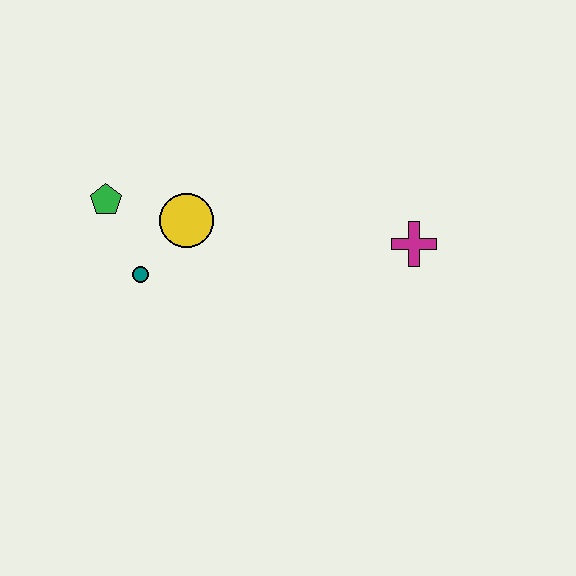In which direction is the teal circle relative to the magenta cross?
The teal circle is to the left of the magenta cross.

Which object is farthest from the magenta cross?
The green pentagon is farthest from the magenta cross.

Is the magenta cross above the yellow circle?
No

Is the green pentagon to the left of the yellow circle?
Yes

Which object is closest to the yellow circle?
The teal circle is closest to the yellow circle.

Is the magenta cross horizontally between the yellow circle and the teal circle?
No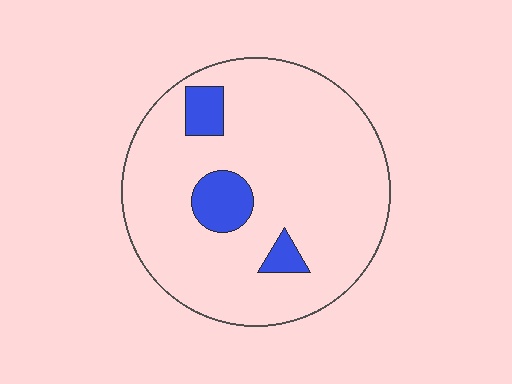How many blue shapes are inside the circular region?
3.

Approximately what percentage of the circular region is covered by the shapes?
Approximately 10%.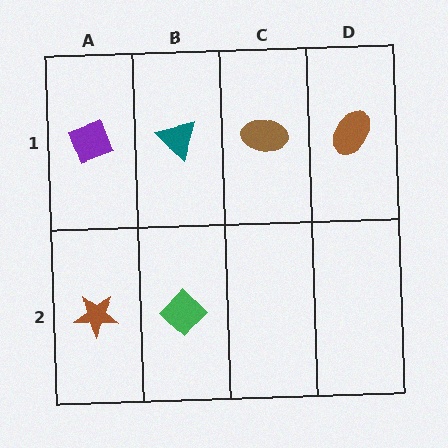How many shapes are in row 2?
2 shapes.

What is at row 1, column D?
A brown ellipse.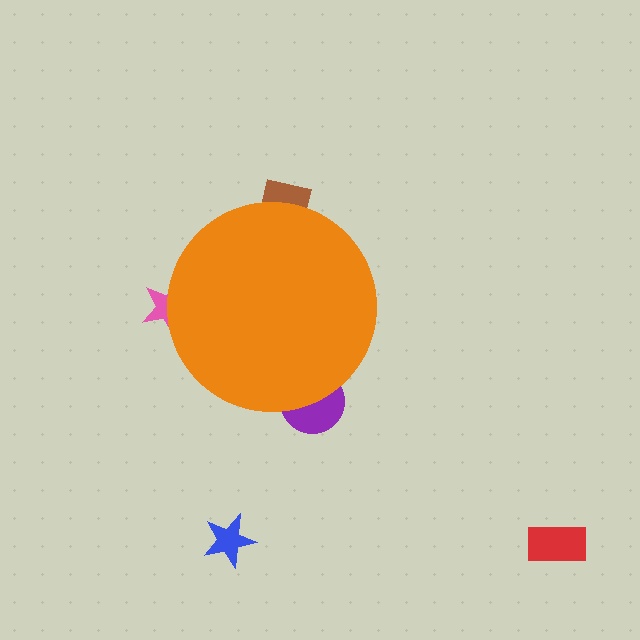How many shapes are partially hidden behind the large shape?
3 shapes are partially hidden.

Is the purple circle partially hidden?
Yes, the purple circle is partially hidden behind the orange circle.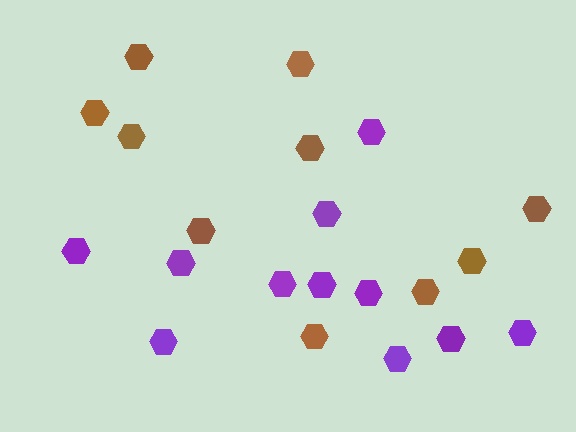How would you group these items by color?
There are 2 groups: one group of purple hexagons (11) and one group of brown hexagons (10).